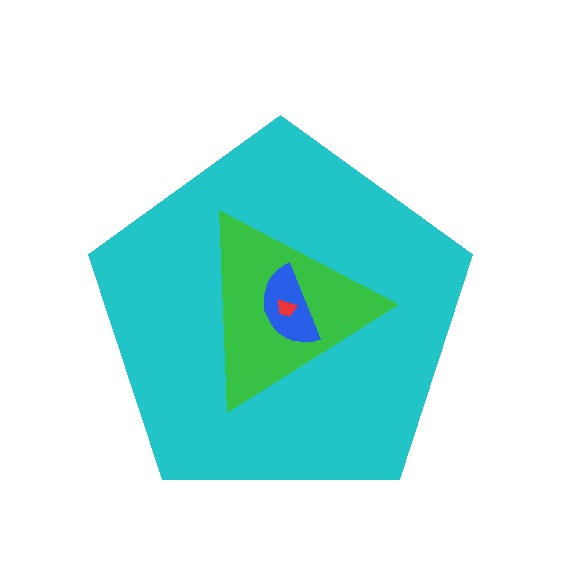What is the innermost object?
The red trapezoid.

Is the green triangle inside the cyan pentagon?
Yes.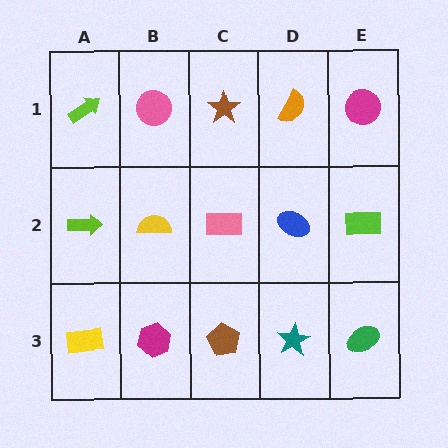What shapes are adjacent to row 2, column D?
An orange semicircle (row 1, column D), a teal star (row 3, column D), a pink rectangle (row 2, column C), a lime rectangle (row 2, column E).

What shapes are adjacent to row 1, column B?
A yellow semicircle (row 2, column B), a lime arrow (row 1, column A), a brown star (row 1, column C).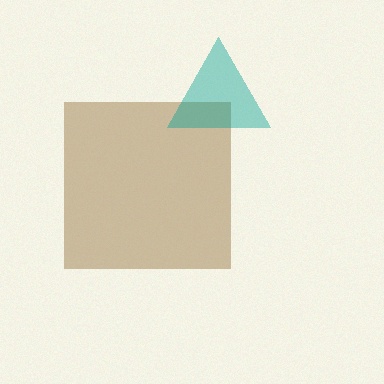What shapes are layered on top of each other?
The layered shapes are: a brown square, a teal triangle.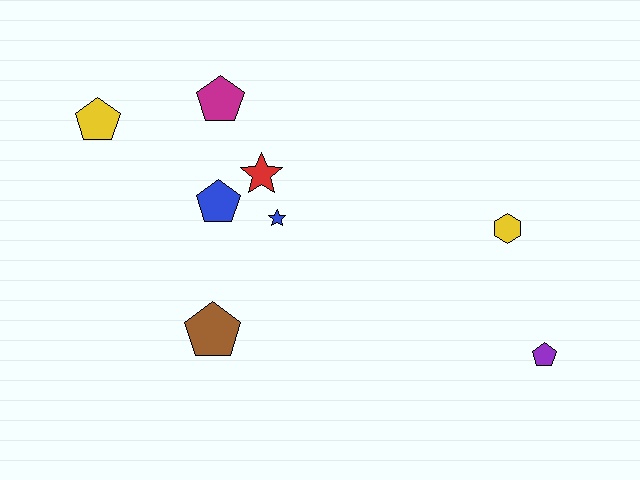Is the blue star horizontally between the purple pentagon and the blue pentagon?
Yes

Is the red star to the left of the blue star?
Yes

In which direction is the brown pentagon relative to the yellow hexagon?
The brown pentagon is to the left of the yellow hexagon.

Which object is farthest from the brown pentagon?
The purple pentagon is farthest from the brown pentagon.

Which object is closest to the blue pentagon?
The red star is closest to the blue pentagon.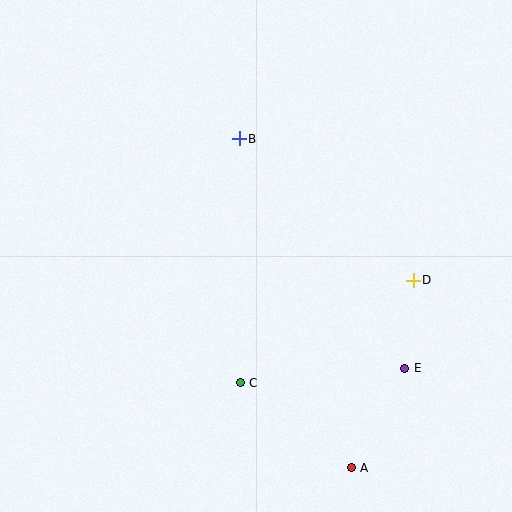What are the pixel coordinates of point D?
Point D is at (413, 280).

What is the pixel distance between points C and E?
The distance between C and E is 166 pixels.